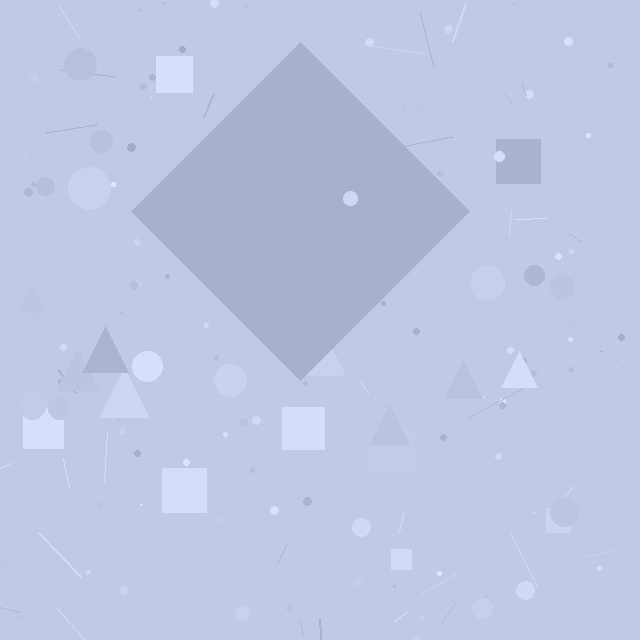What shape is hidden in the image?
A diamond is hidden in the image.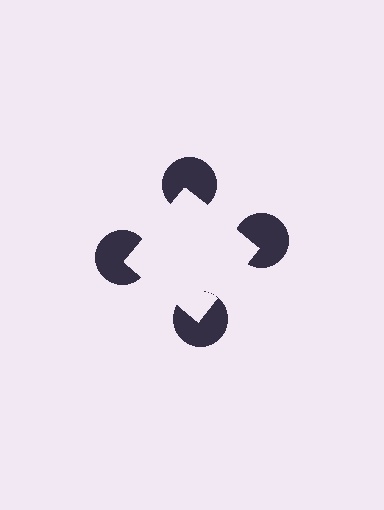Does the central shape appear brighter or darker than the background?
It typically appears slightly brighter than the background, even though no actual brightness change is drawn.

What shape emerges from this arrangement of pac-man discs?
An illusory square — its edges are inferred from the aligned wedge cuts in the pac-man discs, not physically drawn.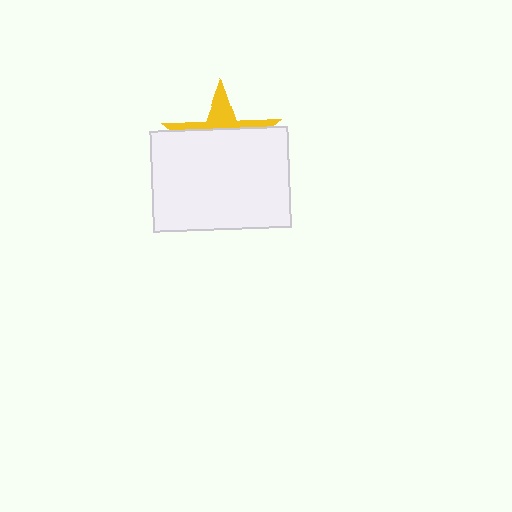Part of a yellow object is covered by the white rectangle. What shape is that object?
It is a star.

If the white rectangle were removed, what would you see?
You would see the complete yellow star.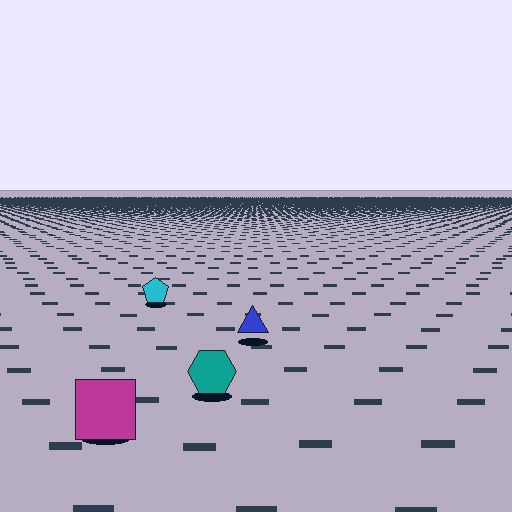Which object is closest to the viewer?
The magenta square is closest. The texture marks near it are larger and more spread out.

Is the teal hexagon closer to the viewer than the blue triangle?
Yes. The teal hexagon is closer — you can tell from the texture gradient: the ground texture is coarser near it.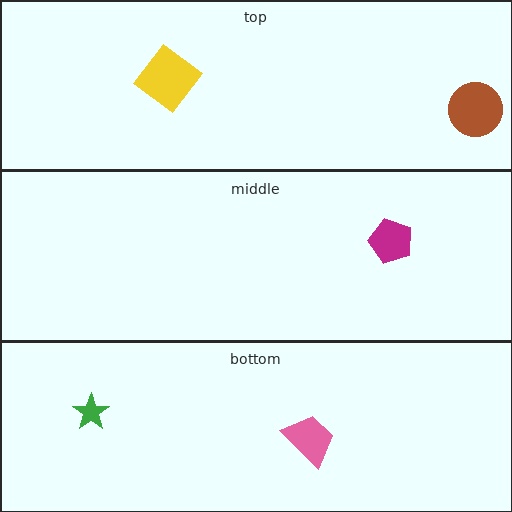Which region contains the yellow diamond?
The top region.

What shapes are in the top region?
The brown circle, the yellow diamond.